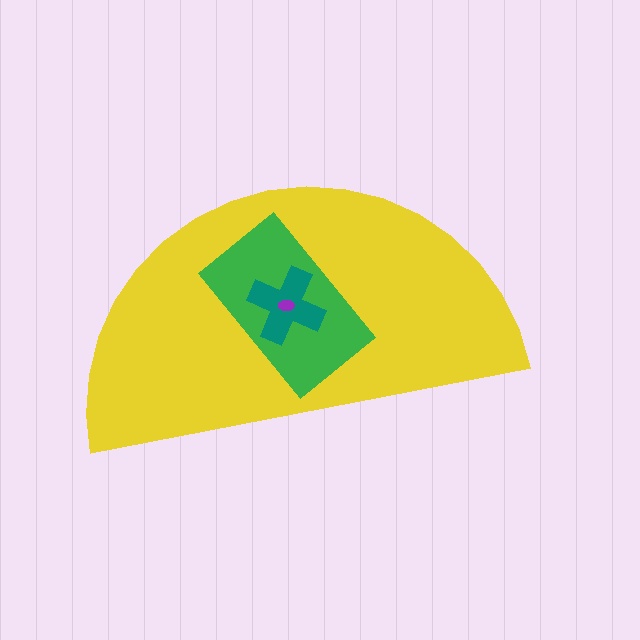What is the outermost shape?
The yellow semicircle.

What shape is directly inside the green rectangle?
The teal cross.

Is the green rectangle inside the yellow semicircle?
Yes.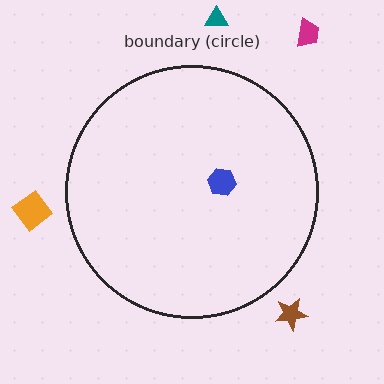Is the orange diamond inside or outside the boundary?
Outside.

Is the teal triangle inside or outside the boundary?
Outside.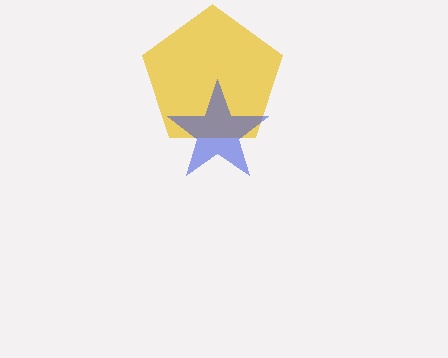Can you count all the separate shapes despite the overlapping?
Yes, there are 2 separate shapes.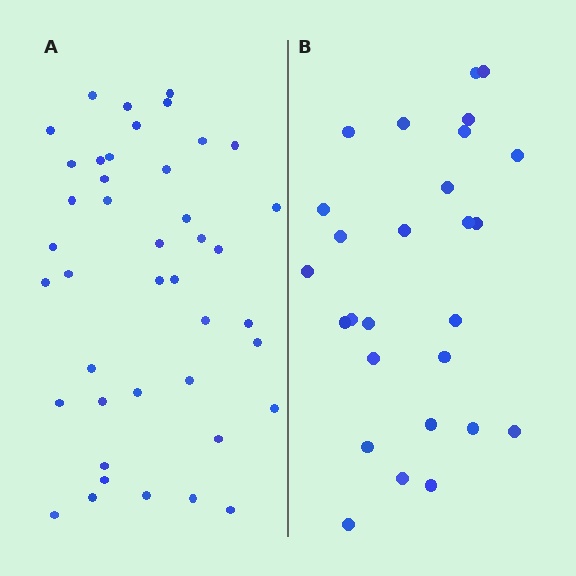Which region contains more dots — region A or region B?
Region A (the left region) has more dots.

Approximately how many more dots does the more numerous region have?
Region A has approximately 15 more dots than region B.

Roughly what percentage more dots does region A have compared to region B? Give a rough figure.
About 55% more.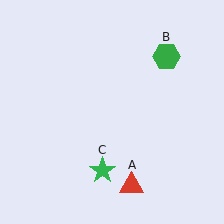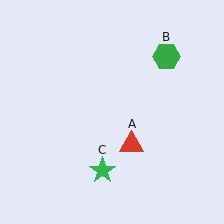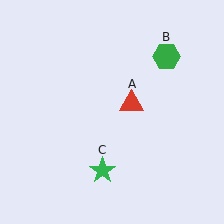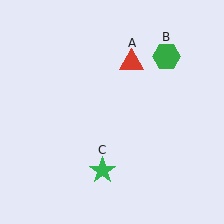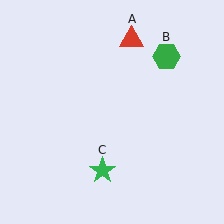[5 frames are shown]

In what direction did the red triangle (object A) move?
The red triangle (object A) moved up.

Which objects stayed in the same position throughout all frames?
Green hexagon (object B) and green star (object C) remained stationary.